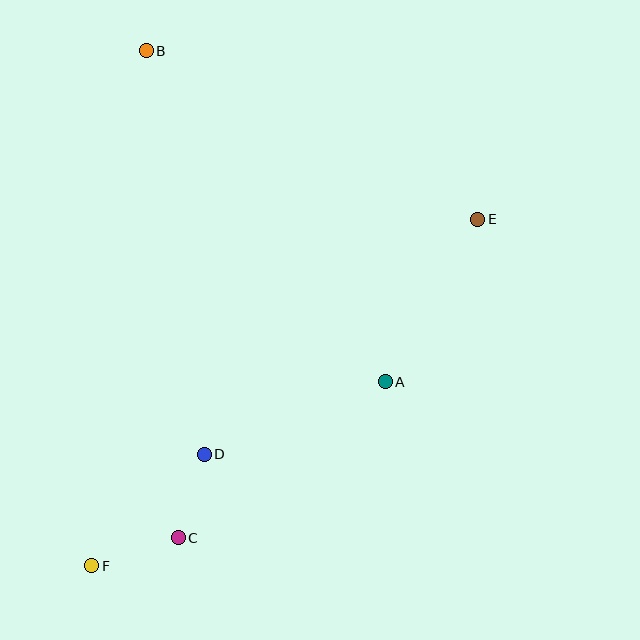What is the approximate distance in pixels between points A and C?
The distance between A and C is approximately 259 pixels.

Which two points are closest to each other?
Points C and D are closest to each other.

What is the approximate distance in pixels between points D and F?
The distance between D and F is approximately 158 pixels.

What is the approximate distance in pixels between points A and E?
The distance between A and E is approximately 187 pixels.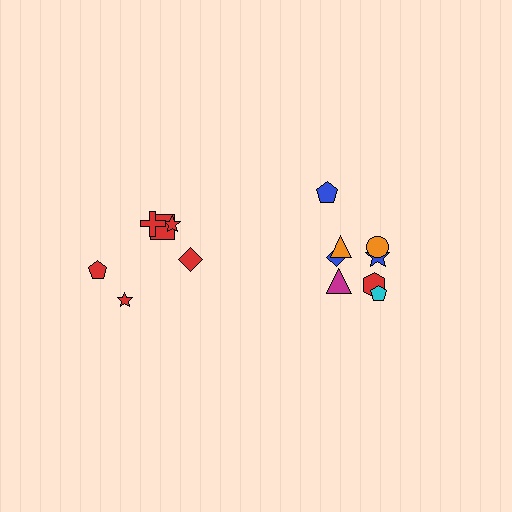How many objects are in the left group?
There are 6 objects.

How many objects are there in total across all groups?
There are 14 objects.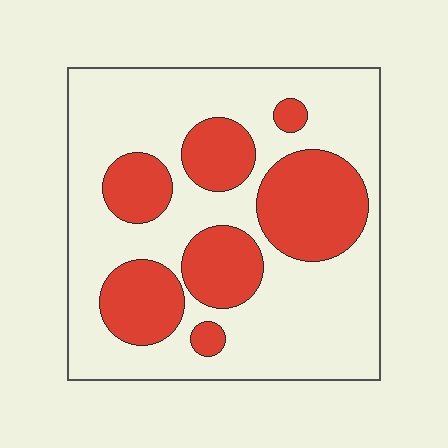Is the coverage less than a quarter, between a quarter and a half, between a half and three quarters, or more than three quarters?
Between a quarter and a half.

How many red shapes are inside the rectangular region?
7.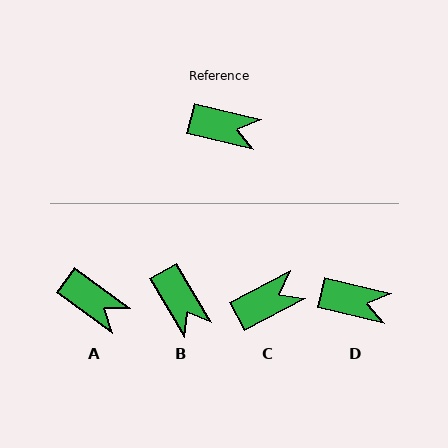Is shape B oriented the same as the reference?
No, it is off by about 45 degrees.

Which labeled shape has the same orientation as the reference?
D.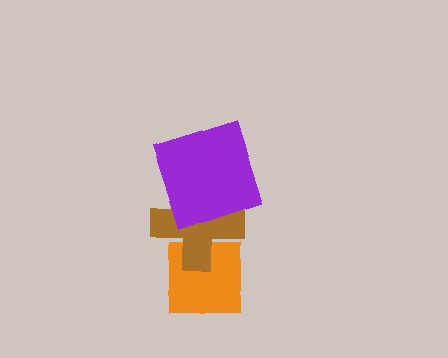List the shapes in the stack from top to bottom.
From top to bottom: the purple square, the brown cross, the orange square.